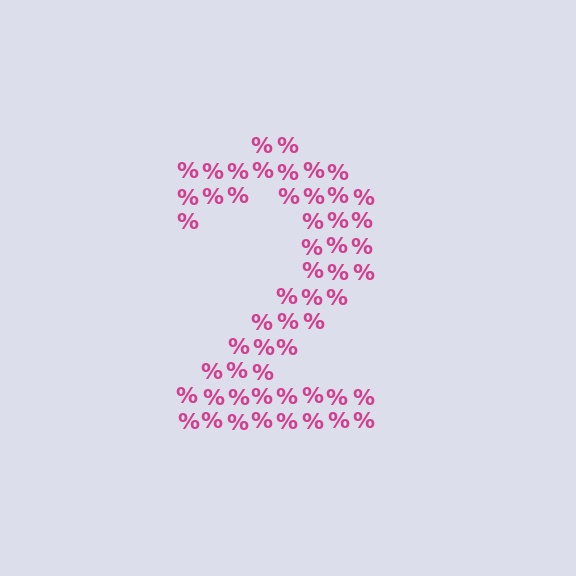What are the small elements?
The small elements are percent signs.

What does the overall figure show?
The overall figure shows the digit 2.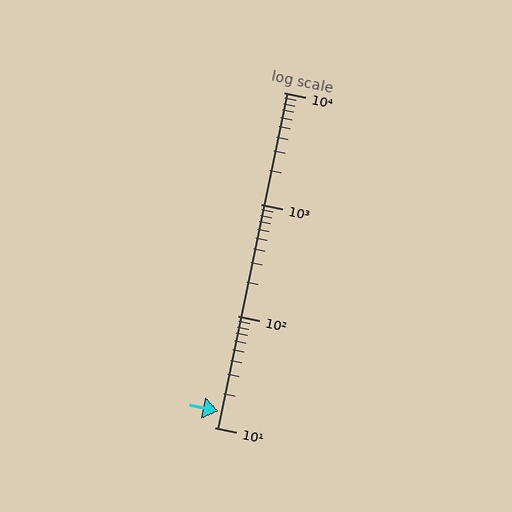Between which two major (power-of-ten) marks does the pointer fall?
The pointer is between 10 and 100.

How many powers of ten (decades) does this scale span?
The scale spans 3 decades, from 10 to 10000.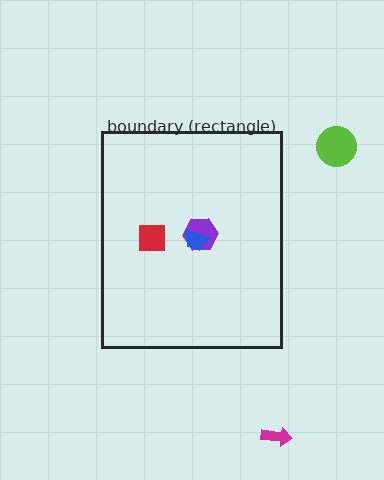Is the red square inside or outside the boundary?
Inside.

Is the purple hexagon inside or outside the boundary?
Inside.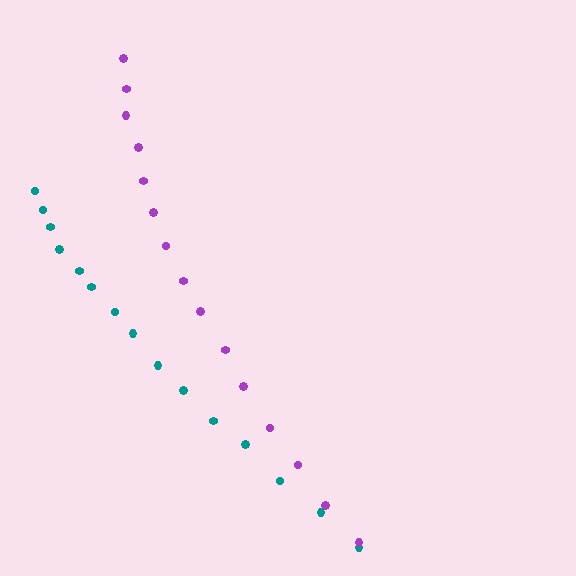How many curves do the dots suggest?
There are 2 distinct paths.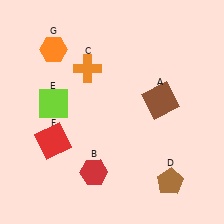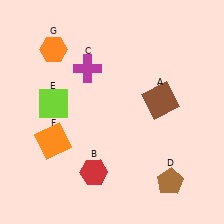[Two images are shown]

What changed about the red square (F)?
In Image 1, F is red. In Image 2, it changed to orange.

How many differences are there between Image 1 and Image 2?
There are 2 differences between the two images.